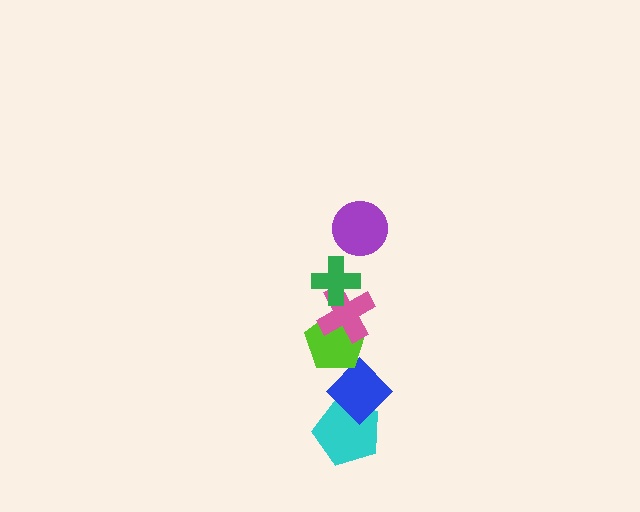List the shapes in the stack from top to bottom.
From top to bottom: the purple circle, the green cross, the pink cross, the lime pentagon, the blue diamond, the cyan pentagon.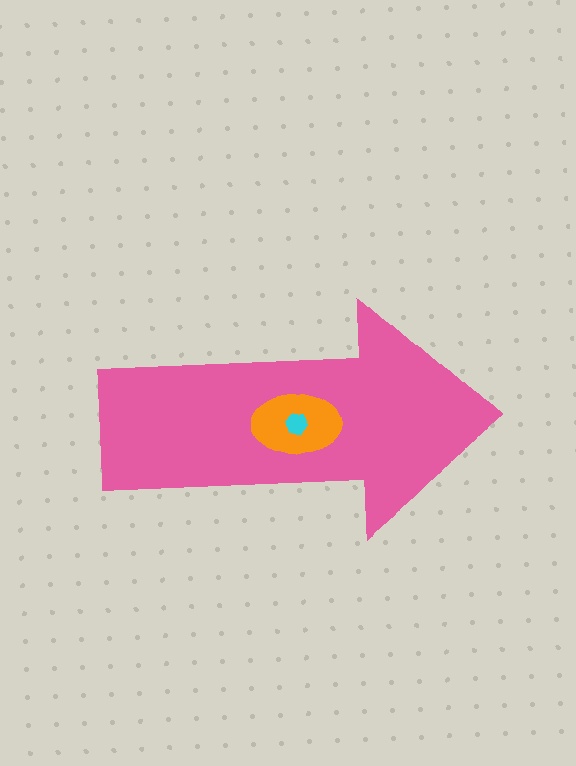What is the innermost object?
The cyan hexagon.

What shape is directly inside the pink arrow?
The orange ellipse.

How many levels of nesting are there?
3.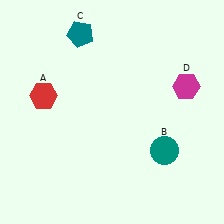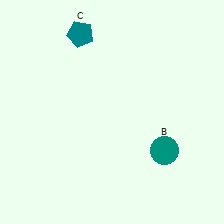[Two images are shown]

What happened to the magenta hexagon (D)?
The magenta hexagon (D) was removed in Image 2. It was in the top-right area of Image 1.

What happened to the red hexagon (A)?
The red hexagon (A) was removed in Image 2. It was in the top-left area of Image 1.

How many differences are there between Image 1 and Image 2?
There are 2 differences between the two images.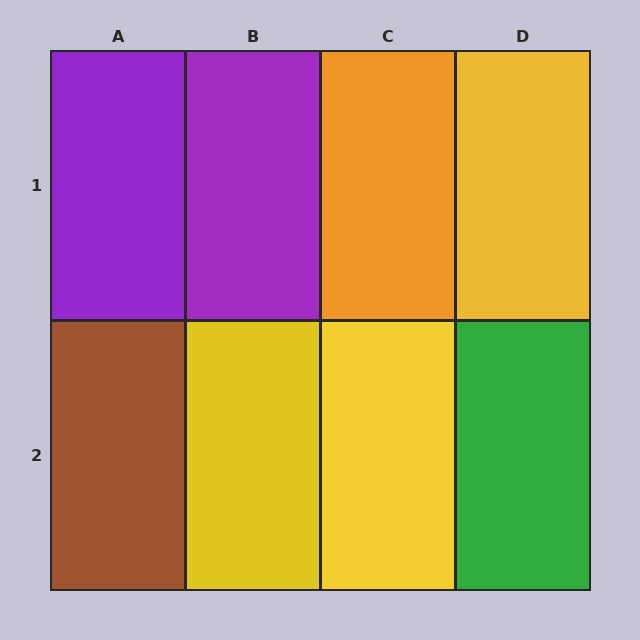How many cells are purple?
2 cells are purple.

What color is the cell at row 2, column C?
Yellow.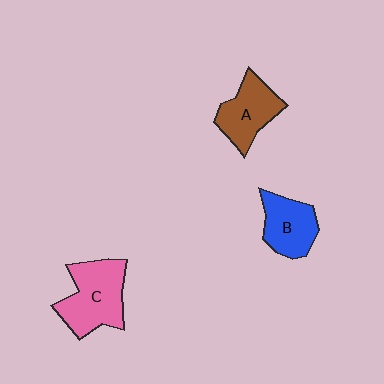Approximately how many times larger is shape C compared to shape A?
Approximately 1.3 times.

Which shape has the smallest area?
Shape B (blue).